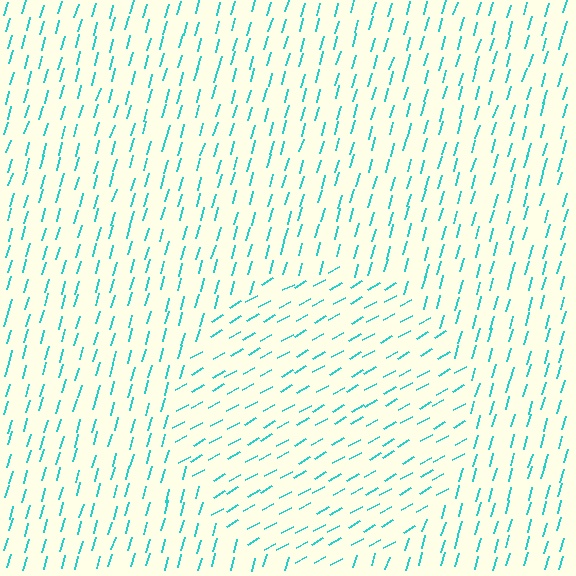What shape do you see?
I see a circle.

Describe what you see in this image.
The image is filled with small cyan line segments. A circle region in the image has lines oriented differently from the surrounding lines, creating a visible texture boundary.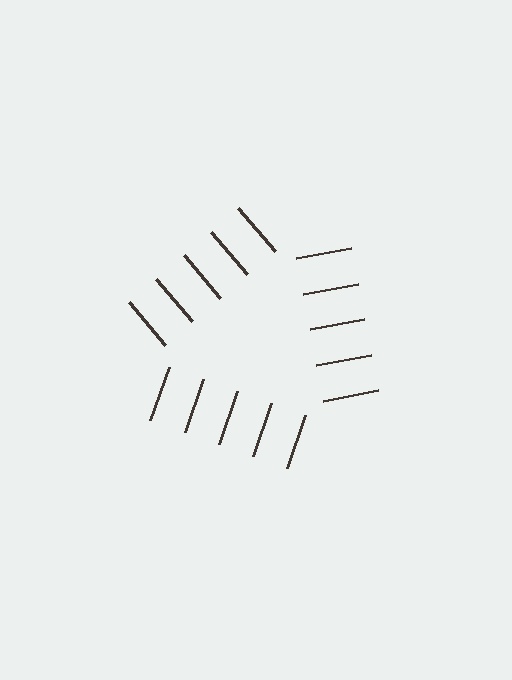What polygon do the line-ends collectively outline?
An illusory triangle — the line segments terminate on its edges but no continuous stroke is drawn.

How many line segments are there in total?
15 — 5 along each of the 3 edges.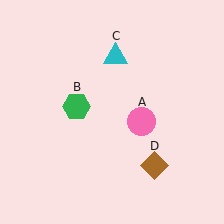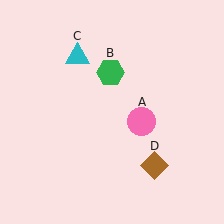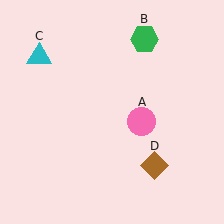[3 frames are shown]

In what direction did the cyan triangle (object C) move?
The cyan triangle (object C) moved left.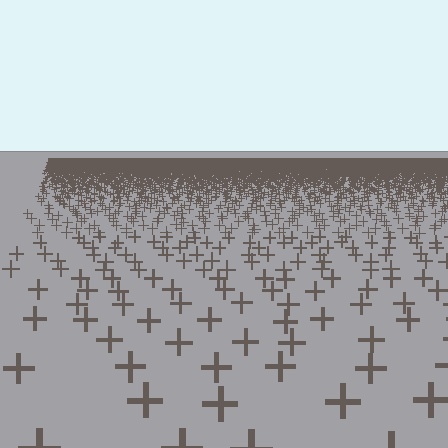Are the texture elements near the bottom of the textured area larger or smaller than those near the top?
Larger. Near the bottom, elements are closer to the viewer and appear at a bigger on-screen size.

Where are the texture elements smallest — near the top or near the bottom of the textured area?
Near the top.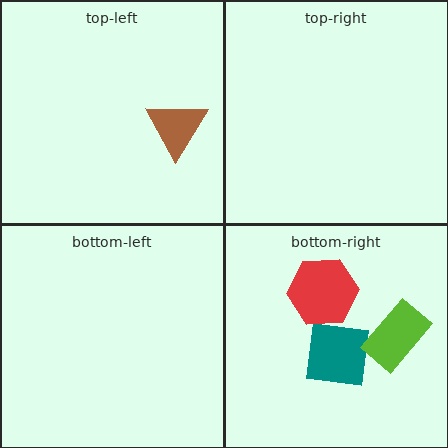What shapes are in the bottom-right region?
The teal square, the red hexagon, the lime rectangle.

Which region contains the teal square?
The bottom-right region.